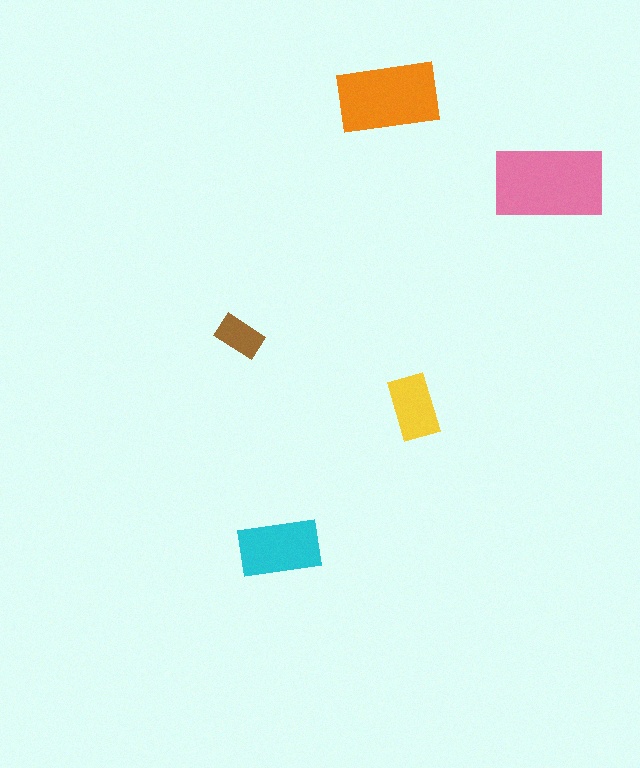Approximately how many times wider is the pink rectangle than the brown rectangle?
About 2.5 times wider.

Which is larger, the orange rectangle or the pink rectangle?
The pink one.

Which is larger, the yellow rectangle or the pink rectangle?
The pink one.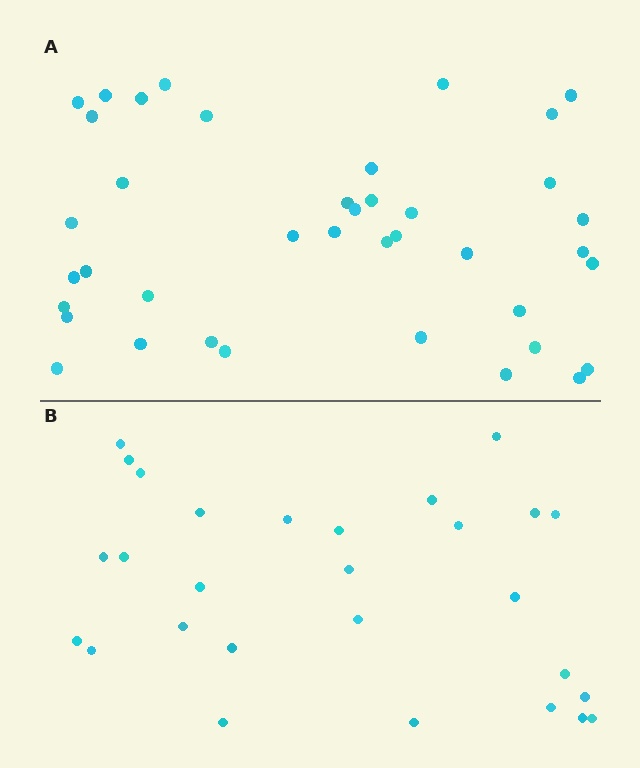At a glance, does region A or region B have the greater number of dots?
Region A (the top region) has more dots.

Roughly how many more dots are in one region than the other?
Region A has roughly 12 or so more dots than region B.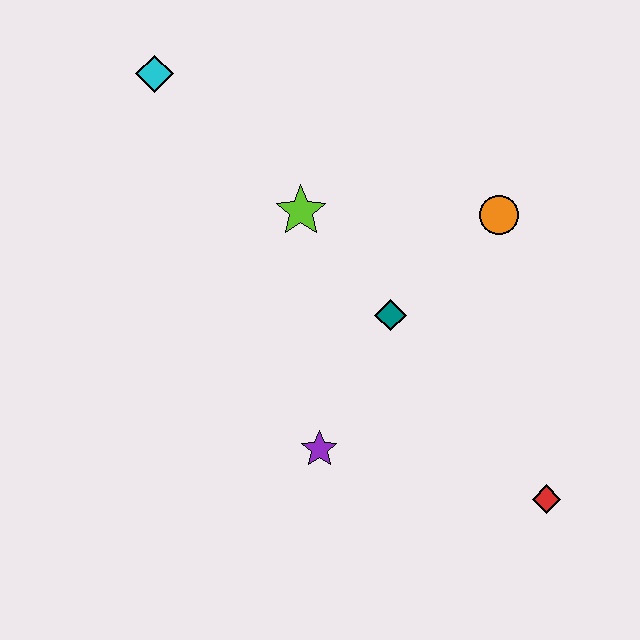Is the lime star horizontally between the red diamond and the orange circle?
No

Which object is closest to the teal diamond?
The lime star is closest to the teal diamond.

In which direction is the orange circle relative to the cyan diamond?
The orange circle is to the right of the cyan diamond.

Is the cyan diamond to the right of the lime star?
No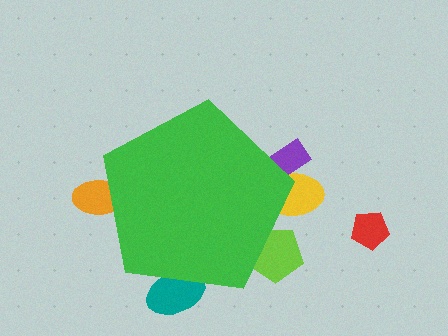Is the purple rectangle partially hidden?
Yes, the purple rectangle is partially hidden behind the green pentagon.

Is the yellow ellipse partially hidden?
Yes, the yellow ellipse is partially hidden behind the green pentagon.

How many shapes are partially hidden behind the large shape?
5 shapes are partially hidden.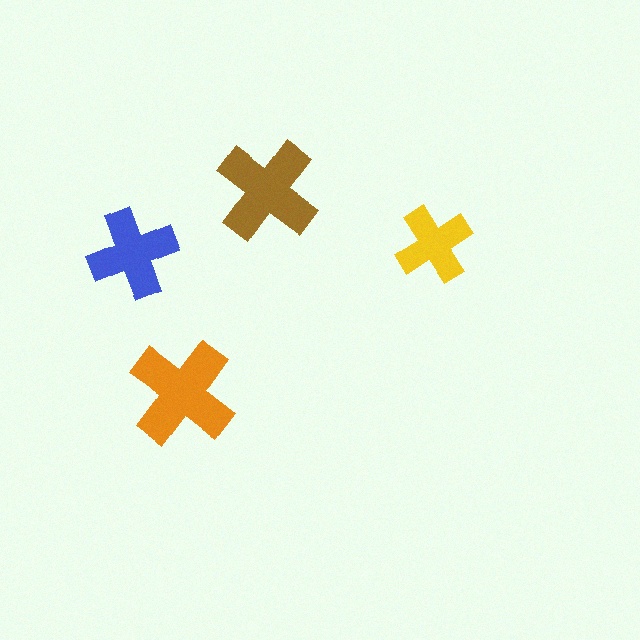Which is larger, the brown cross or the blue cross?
The brown one.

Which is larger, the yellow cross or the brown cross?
The brown one.